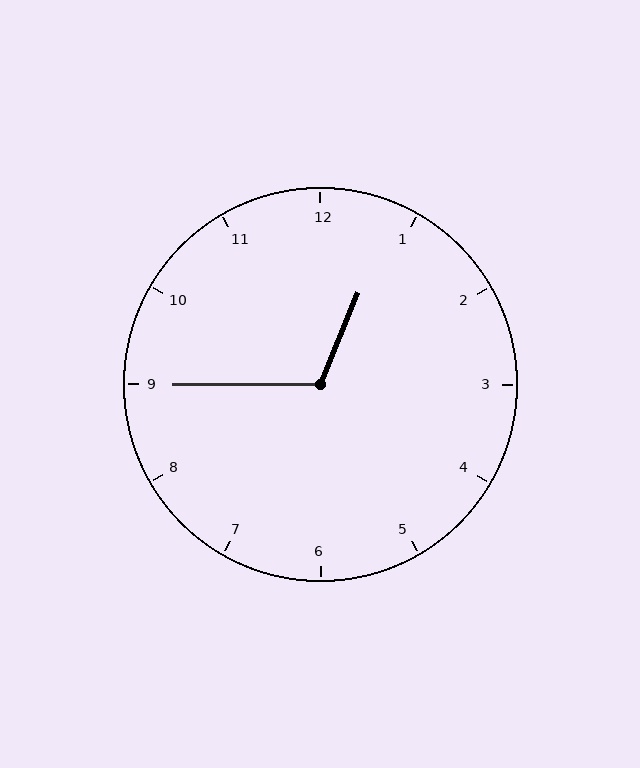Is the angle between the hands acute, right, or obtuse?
It is obtuse.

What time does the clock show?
12:45.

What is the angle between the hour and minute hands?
Approximately 112 degrees.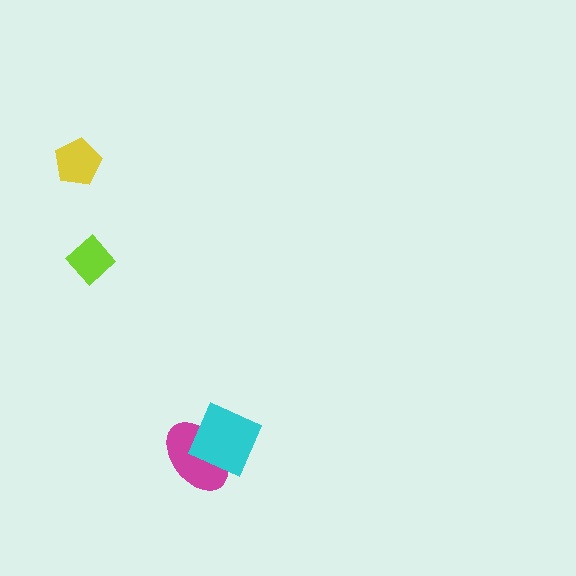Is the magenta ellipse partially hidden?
Yes, it is partially covered by another shape.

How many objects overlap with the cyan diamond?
1 object overlaps with the cyan diamond.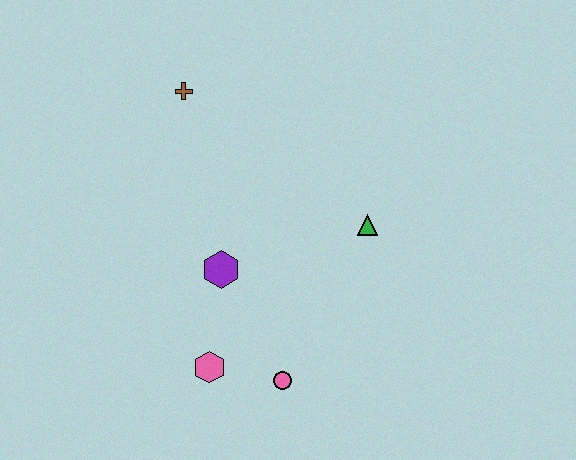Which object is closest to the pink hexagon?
The pink circle is closest to the pink hexagon.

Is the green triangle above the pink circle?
Yes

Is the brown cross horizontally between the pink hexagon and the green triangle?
No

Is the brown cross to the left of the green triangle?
Yes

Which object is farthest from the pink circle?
The brown cross is farthest from the pink circle.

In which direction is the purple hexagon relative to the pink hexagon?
The purple hexagon is above the pink hexagon.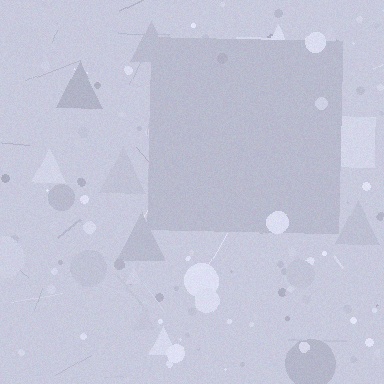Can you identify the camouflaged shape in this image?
The camouflaged shape is a square.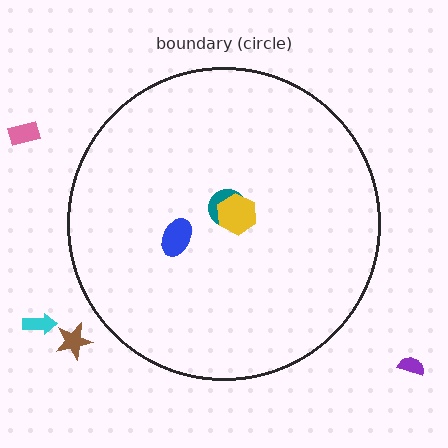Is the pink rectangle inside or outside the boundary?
Outside.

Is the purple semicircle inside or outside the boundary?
Outside.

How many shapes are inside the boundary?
3 inside, 4 outside.